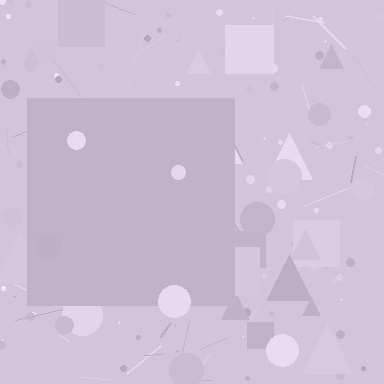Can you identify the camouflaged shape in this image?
The camouflaged shape is a square.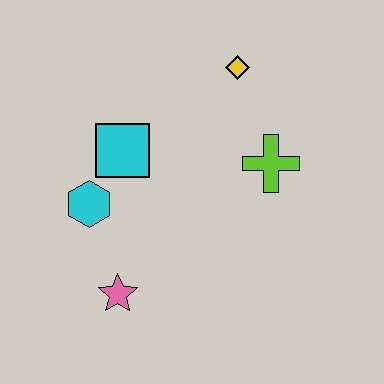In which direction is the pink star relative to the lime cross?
The pink star is to the left of the lime cross.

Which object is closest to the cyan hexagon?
The cyan square is closest to the cyan hexagon.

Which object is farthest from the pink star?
The yellow diamond is farthest from the pink star.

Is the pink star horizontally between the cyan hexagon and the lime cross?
Yes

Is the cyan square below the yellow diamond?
Yes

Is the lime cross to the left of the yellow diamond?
No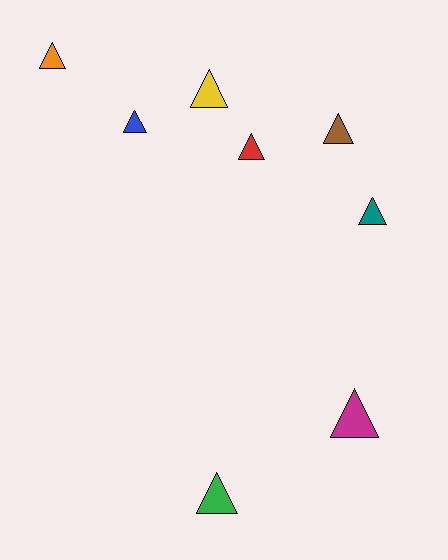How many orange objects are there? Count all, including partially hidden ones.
There is 1 orange object.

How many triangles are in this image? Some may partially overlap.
There are 8 triangles.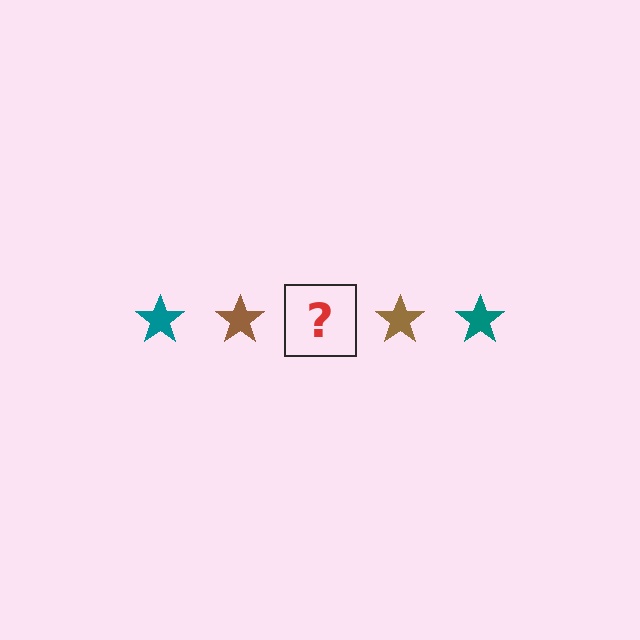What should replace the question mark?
The question mark should be replaced with a teal star.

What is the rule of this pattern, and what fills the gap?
The rule is that the pattern cycles through teal, brown stars. The gap should be filled with a teal star.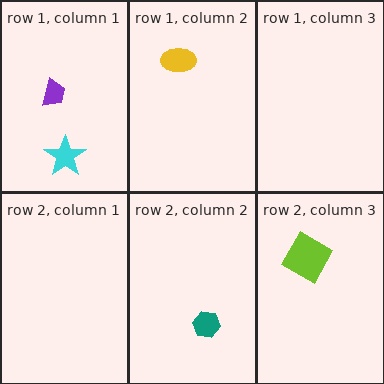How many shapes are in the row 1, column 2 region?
1.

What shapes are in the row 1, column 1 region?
The cyan star, the purple trapezoid.